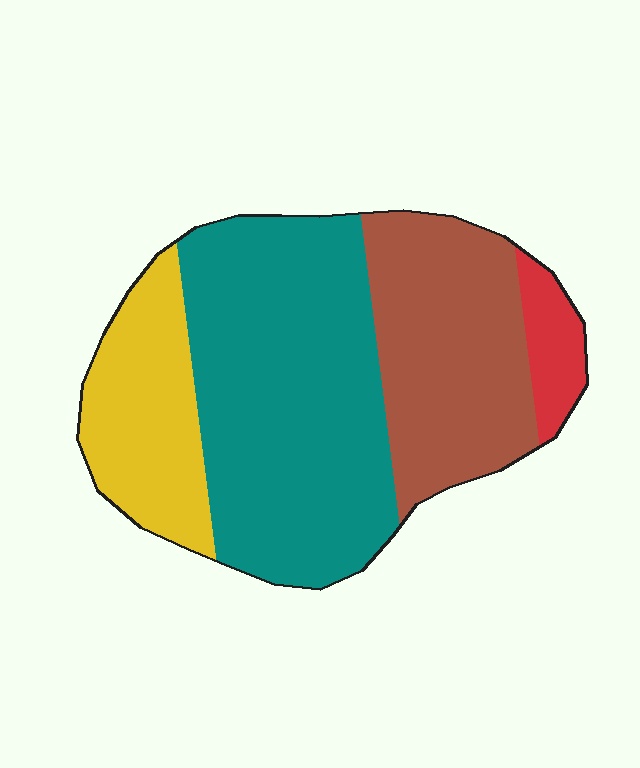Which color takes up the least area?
Red, at roughly 5%.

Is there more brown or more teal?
Teal.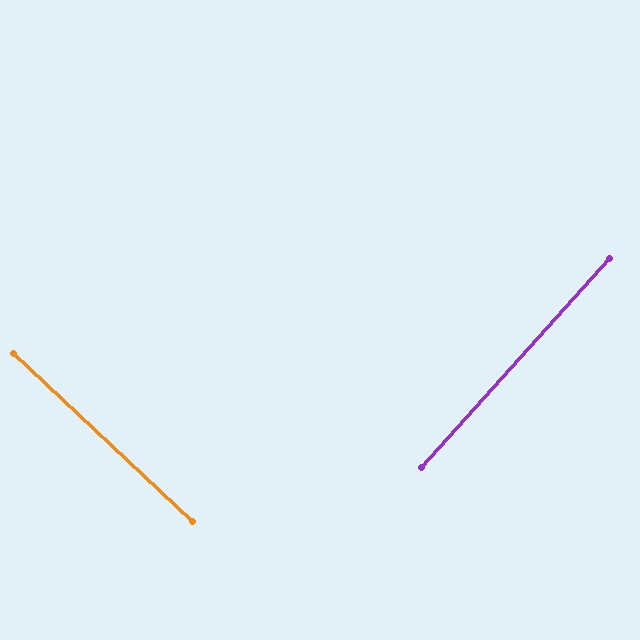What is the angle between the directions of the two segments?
Approximately 89 degrees.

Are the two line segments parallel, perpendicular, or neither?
Perpendicular — they meet at approximately 89°.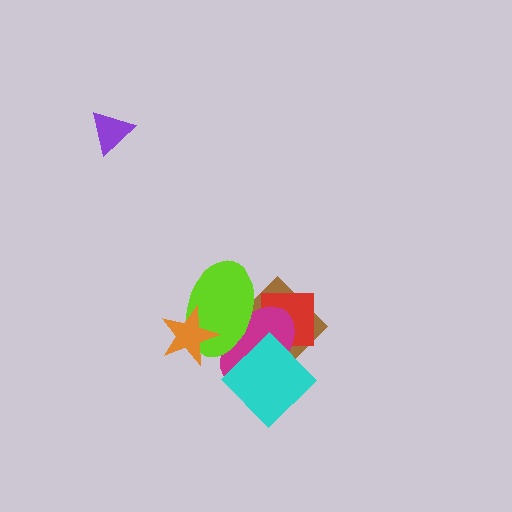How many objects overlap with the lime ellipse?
3 objects overlap with the lime ellipse.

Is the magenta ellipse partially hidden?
Yes, it is partially covered by another shape.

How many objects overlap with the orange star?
1 object overlaps with the orange star.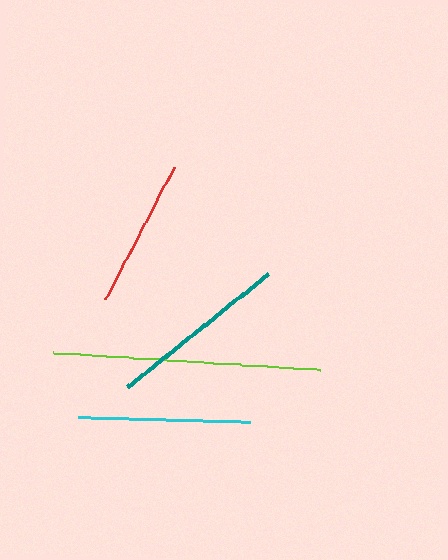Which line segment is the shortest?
The red line is the shortest at approximately 149 pixels.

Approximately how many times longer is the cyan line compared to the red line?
The cyan line is approximately 1.2 times the length of the red line.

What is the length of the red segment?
The red segment is approximately 149 pixels long.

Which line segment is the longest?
The lime line is the longest at approximately 268 pixels.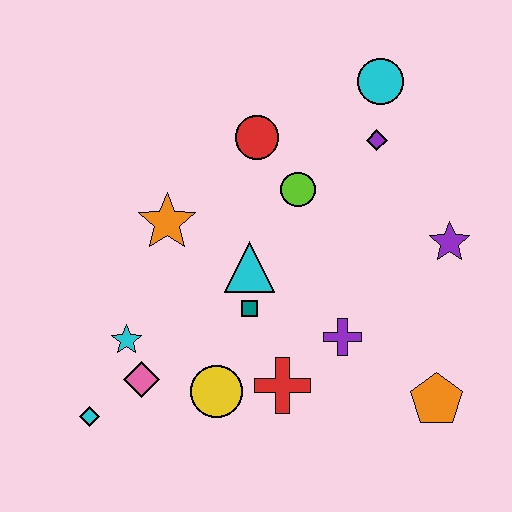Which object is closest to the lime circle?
The red circle is closest to the lime circle.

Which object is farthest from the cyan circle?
The cyan diamond is farthest from the cyan circle.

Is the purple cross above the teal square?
No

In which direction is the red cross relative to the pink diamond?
The red cross is to the right of the pink diamond.